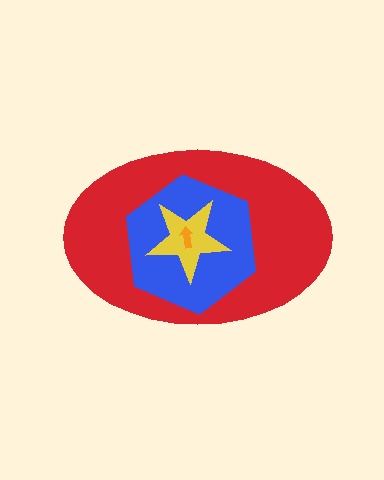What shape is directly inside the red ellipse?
The blue hexagon.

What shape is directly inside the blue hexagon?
The yellow star.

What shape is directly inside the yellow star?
The orange arrow.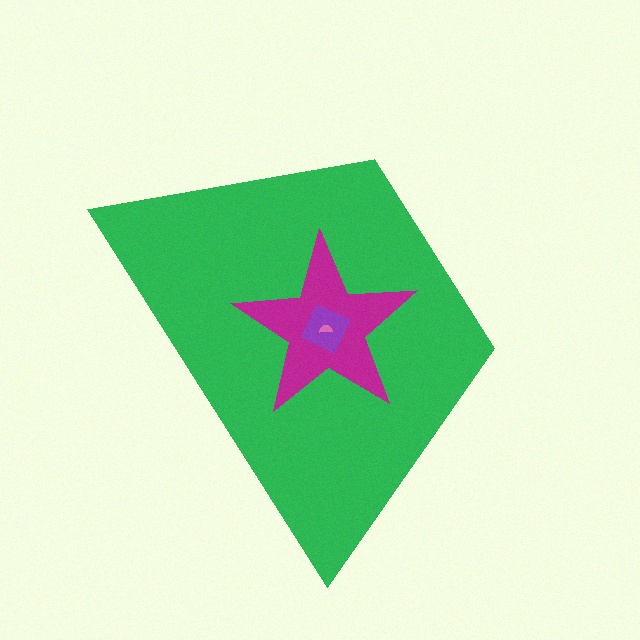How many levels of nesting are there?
4.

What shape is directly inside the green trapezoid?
The magenta star.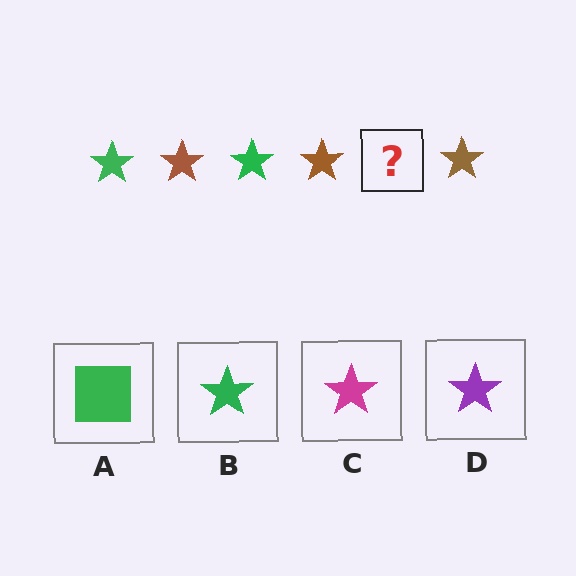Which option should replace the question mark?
Option B.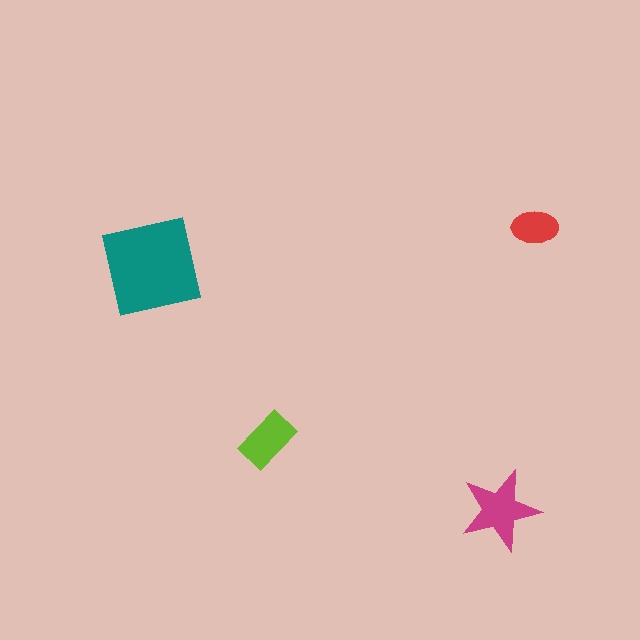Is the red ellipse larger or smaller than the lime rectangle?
Smaller.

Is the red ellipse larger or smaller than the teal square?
Smaller.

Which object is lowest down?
The magenta star is bottommost.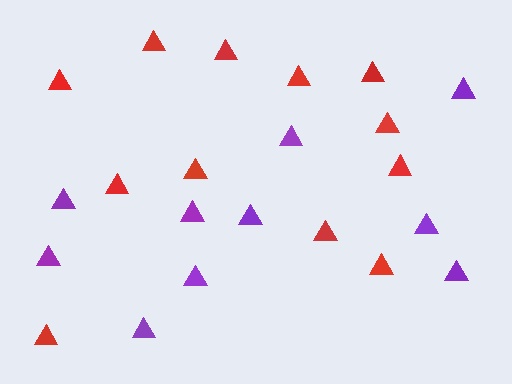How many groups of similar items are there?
There are 2 groups: one group of purple triangles (10) and one group of red triangles (12).